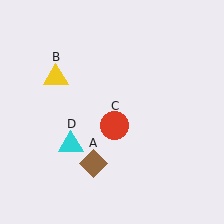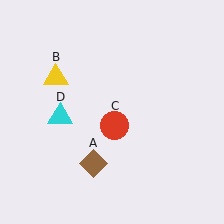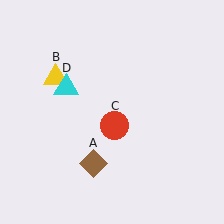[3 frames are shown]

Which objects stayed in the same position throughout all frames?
Brown diamond (object A) and yellow triangle (object B) and red circle (object C) remained stationary.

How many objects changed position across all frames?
1 object changed position: cyan triangle (object D).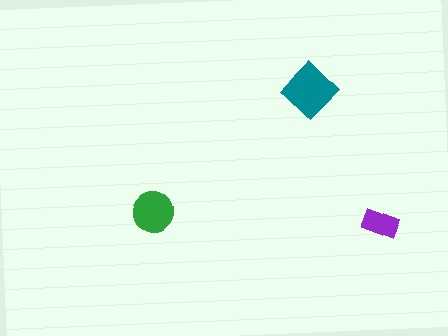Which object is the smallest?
The purple rectangle.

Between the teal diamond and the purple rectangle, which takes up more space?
The teal diamond.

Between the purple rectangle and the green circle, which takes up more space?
The green circle.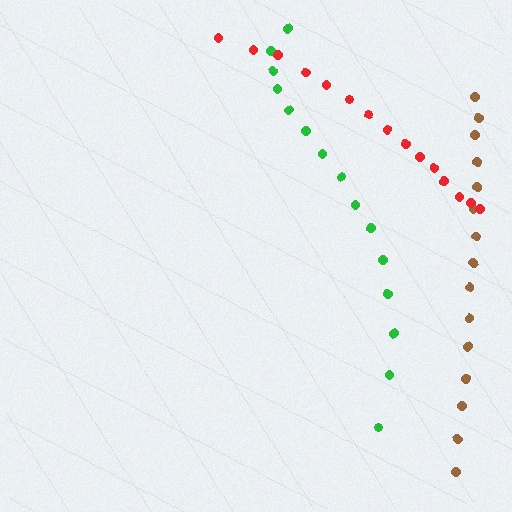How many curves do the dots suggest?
There are 3 distinct paths.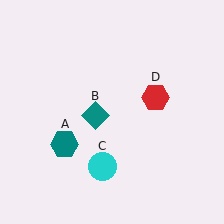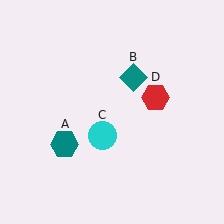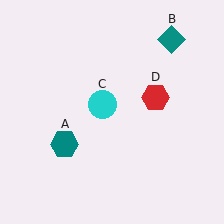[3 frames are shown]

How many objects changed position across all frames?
2 objects changed position: teal diamond (object B), cyan circle (object C).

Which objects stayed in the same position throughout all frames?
Teal hexagon (object A) and red hexagon (object D) remained stationary.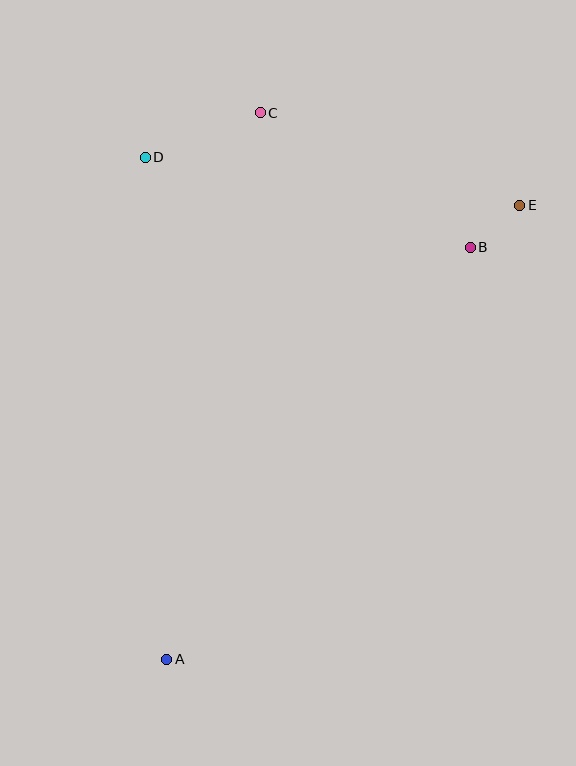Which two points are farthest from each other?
Points A and E are farthest from each other.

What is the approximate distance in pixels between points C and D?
The distance between C and D is approximately 124 pixels.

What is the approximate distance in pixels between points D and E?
The distance between D and E is approximately 378 pixels.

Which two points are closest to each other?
Points B and E are closest to each other.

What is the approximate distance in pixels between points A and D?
The distance between A and D is approximately 503 pixels.